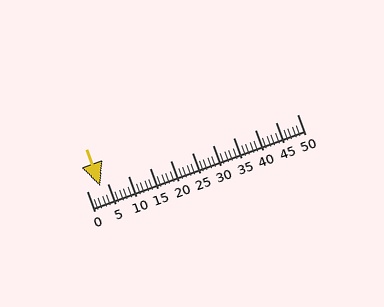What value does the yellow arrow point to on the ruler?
The yellow arrow points to approximately 3.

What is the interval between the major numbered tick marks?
The major tick marks are spaced 5 units apart.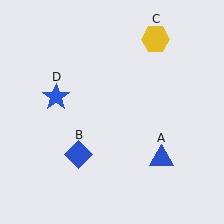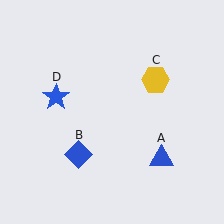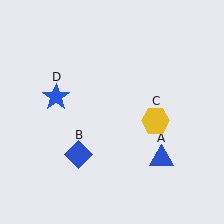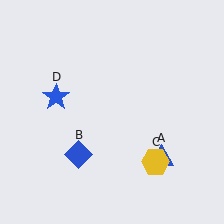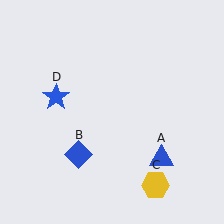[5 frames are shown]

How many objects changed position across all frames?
1 object changed position: yellow hexagon (object C).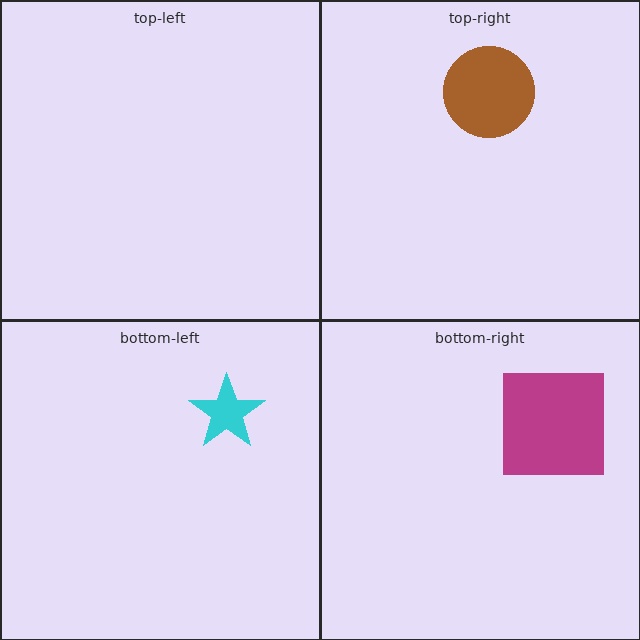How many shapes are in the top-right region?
1.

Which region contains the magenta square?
The bottom-right region.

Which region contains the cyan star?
The bottom-left region.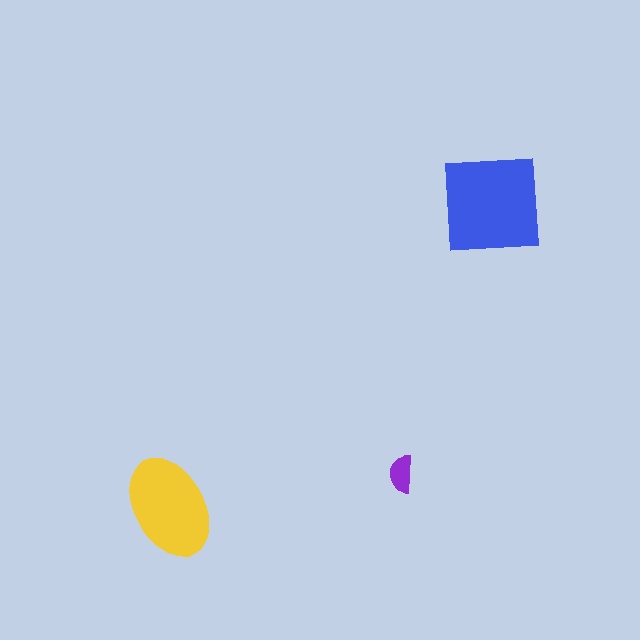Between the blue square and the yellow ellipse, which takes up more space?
The blue square.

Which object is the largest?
The blue square.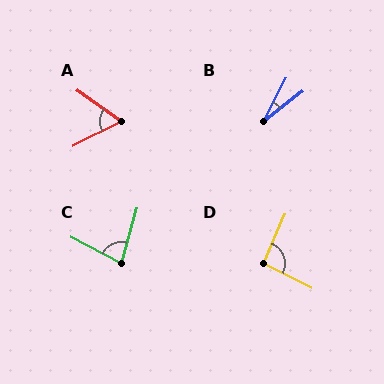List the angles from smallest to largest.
B (25°), A (62°), C (77°), D (94°).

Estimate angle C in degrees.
Approximately 77 degrees.